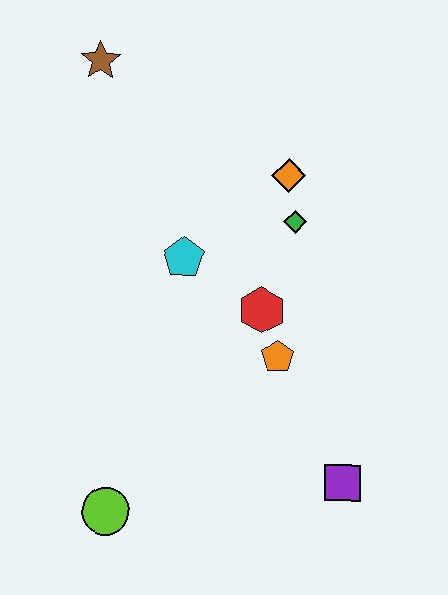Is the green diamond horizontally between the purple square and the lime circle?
Yes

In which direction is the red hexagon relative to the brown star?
The red hexagon is below the brown star.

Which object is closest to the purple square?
The orange pentagon is closest to the purple square.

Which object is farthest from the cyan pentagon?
The purple square is farthest from the cyan pentagon.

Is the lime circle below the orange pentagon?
Yes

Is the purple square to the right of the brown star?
Yes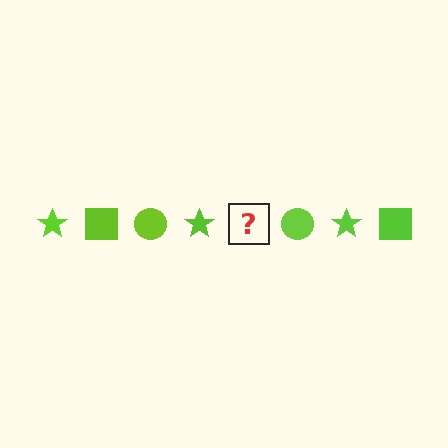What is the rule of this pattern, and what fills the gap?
The rule is that the pattern cycles through star, square, circle shapes in lime. The gap should be filled with a lime square.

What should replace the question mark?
The question mark should be replaced with a lime square.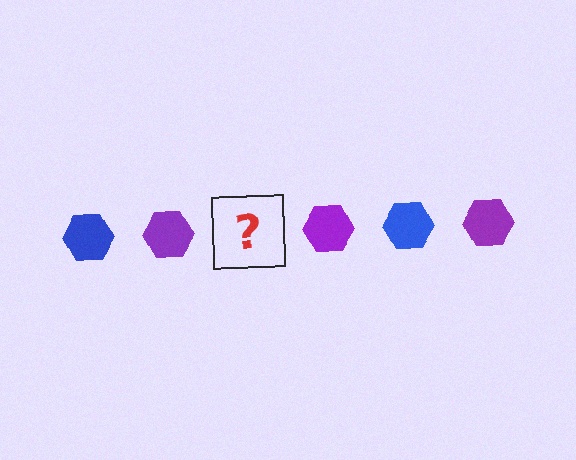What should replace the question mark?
The question mark should be replaced with a blue hexagon.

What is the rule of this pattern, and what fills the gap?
The rule is that the pattern cycles through blue, purple hexagons. The gap should be filled with a blue hexagon.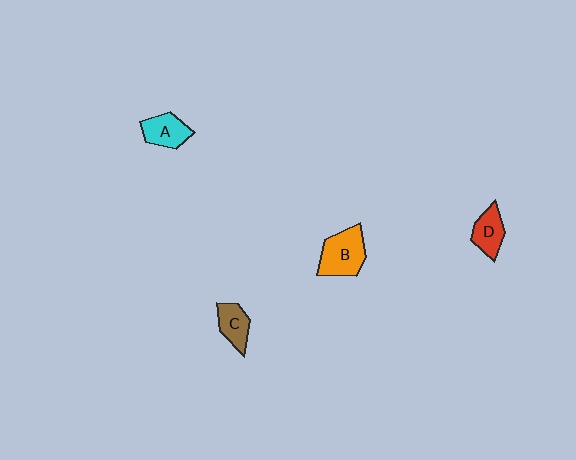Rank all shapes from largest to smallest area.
From largest to smallest: B (orange), A (cyan), D (red), C (brown).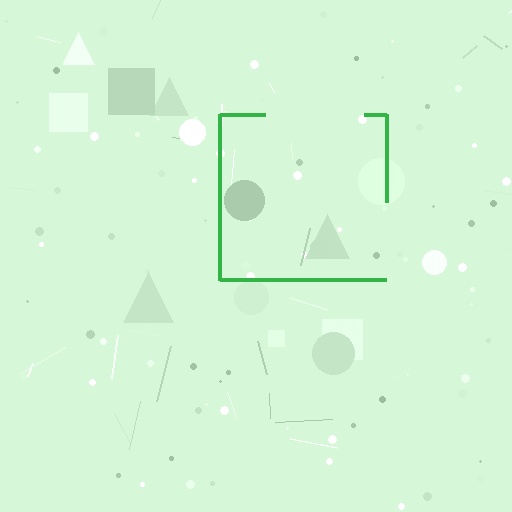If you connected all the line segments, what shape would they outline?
They would outline a square.